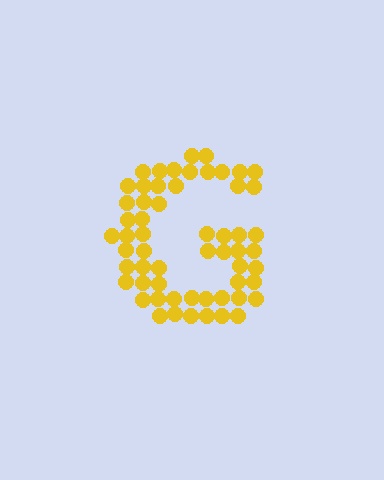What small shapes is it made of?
It is made of small circles.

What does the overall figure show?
The overall figure shows the letter G.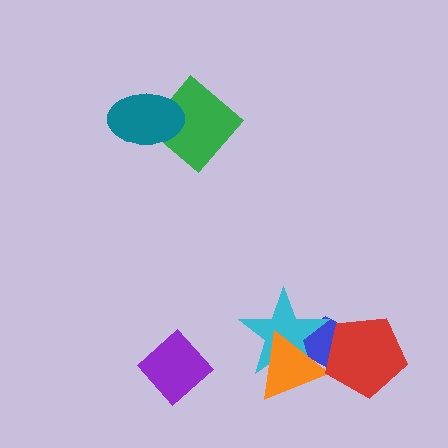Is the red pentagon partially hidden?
No, no other shape covers it.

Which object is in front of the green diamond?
The teal ellipse is in front of the green diamond.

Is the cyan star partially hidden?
Yes, it is partially covered by another shape.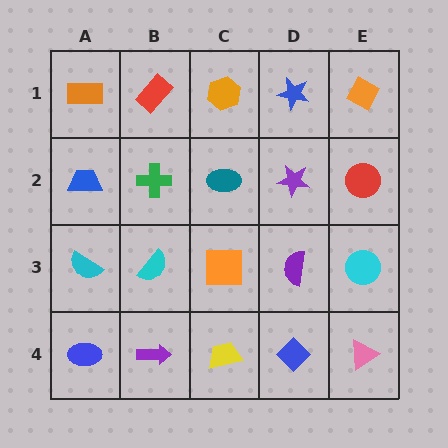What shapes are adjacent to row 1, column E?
A red circle (row 2, column E), a blue star (row 1, column D).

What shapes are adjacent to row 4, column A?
A cyan semicircle (row 3, column A), a purple arrow (row 4, column B).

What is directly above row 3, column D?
A purple star.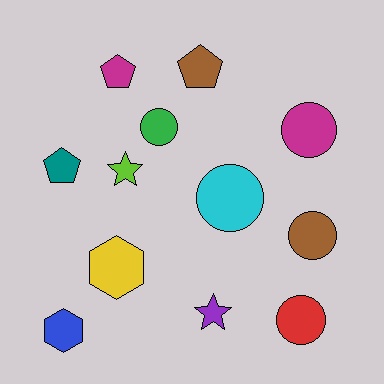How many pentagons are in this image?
There are 3 pentagons.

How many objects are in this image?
There are 12 objects.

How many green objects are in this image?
There is 1 green object.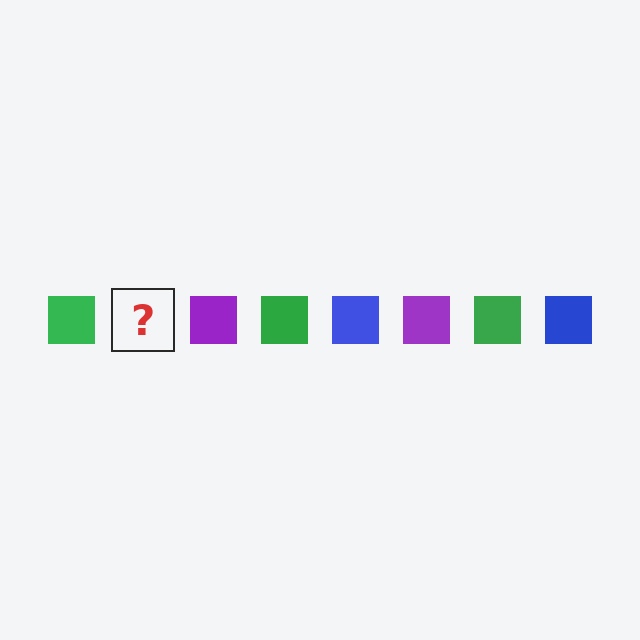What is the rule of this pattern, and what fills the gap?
The rule is that the pattern cycles through green, blue, purple squares. The gap should be filled with a blue square.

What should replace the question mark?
The question mark should be replaced with a blue square.